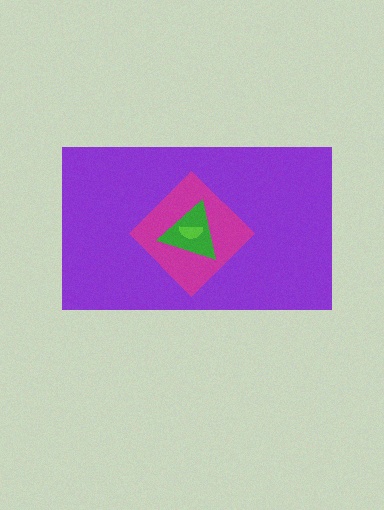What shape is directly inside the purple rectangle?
The magenta diamond.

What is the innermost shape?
The lime semicircle.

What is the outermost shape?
The purple rectangle.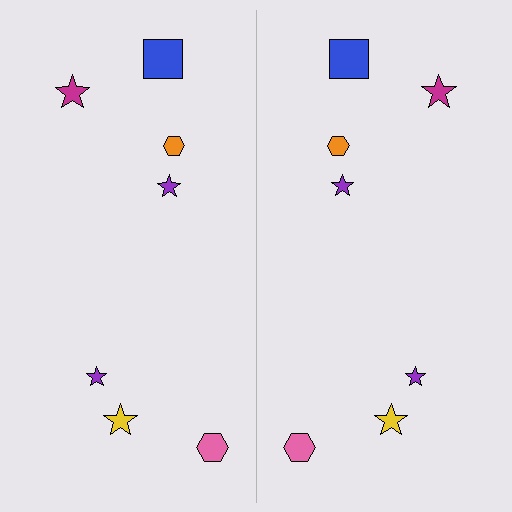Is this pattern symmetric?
Yes, this pattern has bilateral (reflection) symmetry.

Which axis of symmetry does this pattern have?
The pattern has a vertical axis of symmetry running through the center of the image.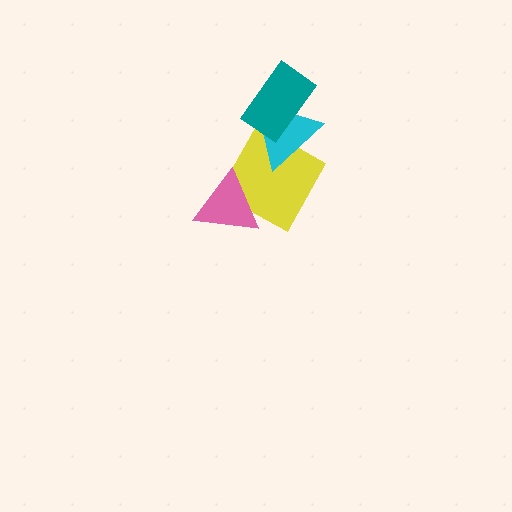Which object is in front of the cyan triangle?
The teal rectangle is in front of the cyan triangle.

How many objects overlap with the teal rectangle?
1 object overlaps with the teal rectangle.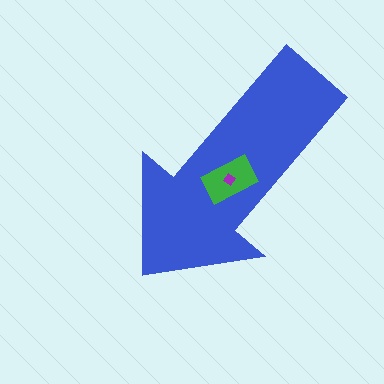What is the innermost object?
The purple diamond.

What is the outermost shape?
The blue arrow.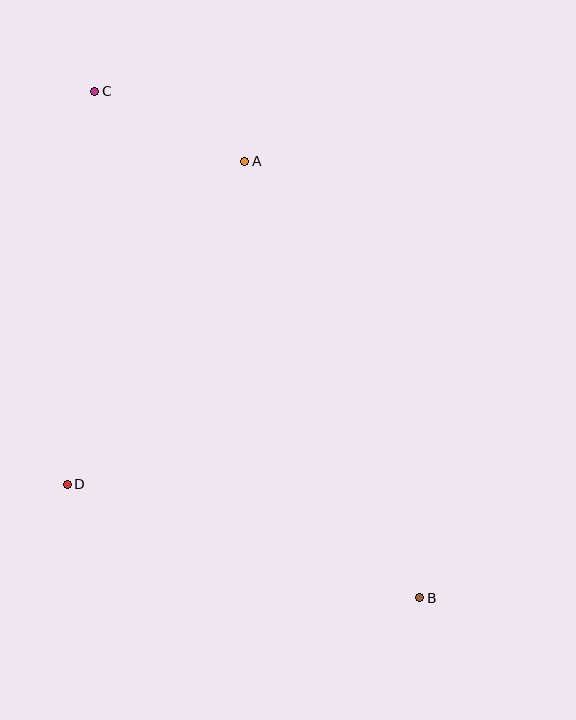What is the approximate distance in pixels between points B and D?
The distance between B and D is approximately 370 pixels.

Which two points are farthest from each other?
Points B and C are farthest from each other.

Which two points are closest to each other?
Points A and C are closest to each other.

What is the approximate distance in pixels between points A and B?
The distance between A and B is approximately 470 pixels.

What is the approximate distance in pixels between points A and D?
The distance between A and D is approximately 368 pixels.